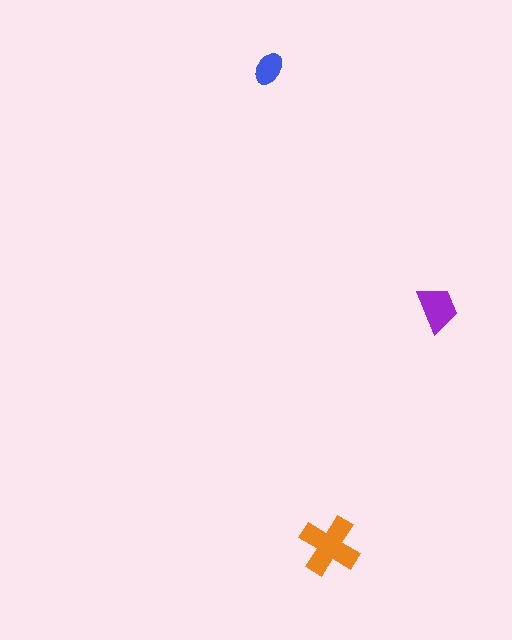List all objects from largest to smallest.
The orange cross, the purple trapezoid, the blue ellipse.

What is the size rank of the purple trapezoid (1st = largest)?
2nd.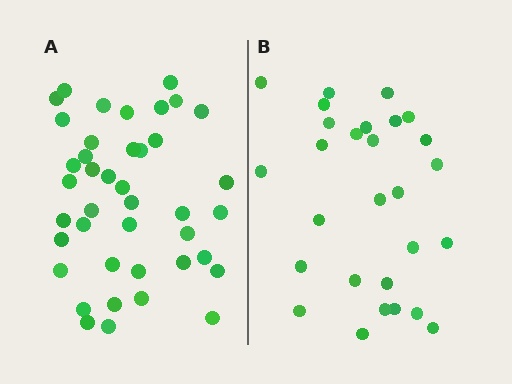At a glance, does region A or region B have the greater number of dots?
Region A (the left region) has more dots.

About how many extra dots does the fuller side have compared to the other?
Region A has approximately 15 more dots than region B.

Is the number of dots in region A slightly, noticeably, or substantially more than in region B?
Region A has substantially more. The ratio is roughly 1.5 to 1.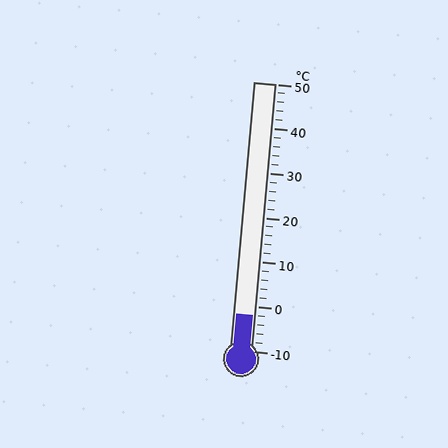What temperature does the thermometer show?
The thermometer shows approximately -2°C.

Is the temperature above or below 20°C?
The temperature is below 20°C.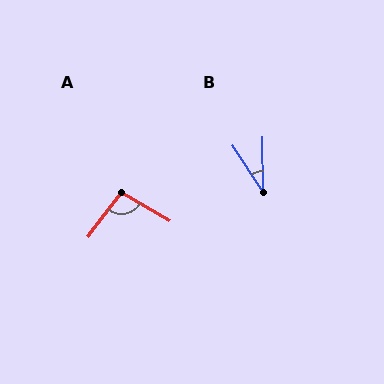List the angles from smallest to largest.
B (33°), A (97°).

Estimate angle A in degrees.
Approximately 97 degrees.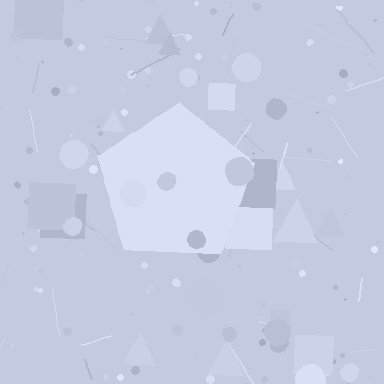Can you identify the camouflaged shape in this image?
The camouflaged shape is a pentagon.